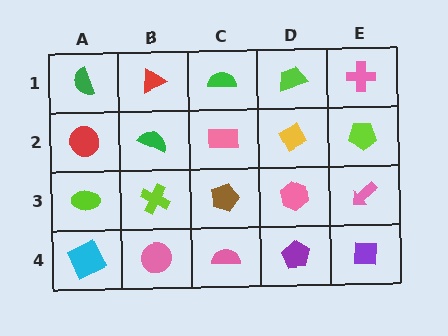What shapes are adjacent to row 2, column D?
A lime trapezoid (row 1, column D), a pink hexagon (row 3, column D), a pink rectangle (row 2, column C), a lime pentagon (row 2, column E).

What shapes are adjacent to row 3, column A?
A red circle (row 2, column A), a cyan square (row 4, column A), a lime cross (row 3, column B).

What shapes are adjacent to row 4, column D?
A pink hexagon (row 3, column D), a pink semicircle (row 4, column C), a purple square (row 4, column E).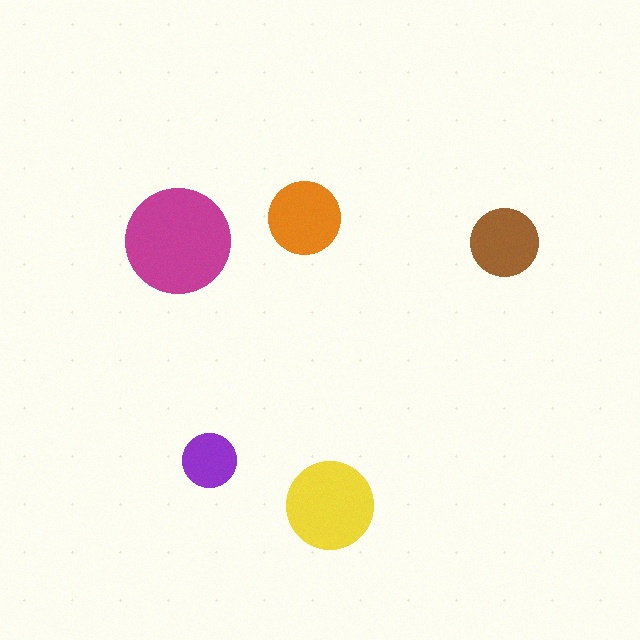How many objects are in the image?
There are 5 objects in the image.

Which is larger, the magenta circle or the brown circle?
The magenta one.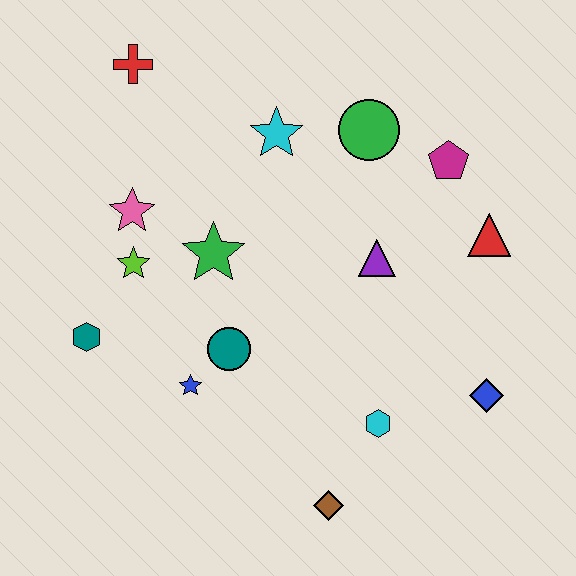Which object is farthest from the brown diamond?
The red cross is farthest from the brown diamond.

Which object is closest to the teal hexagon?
The lime star is closest to the teal hexagon.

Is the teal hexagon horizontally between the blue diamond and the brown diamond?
No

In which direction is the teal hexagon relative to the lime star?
The teal hexagon is below the lime star.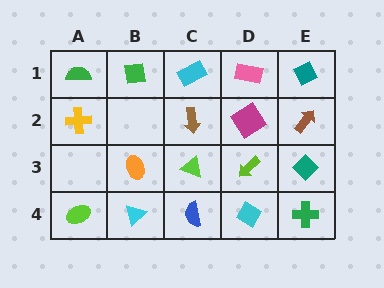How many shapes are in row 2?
4 shapes.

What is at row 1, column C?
A cyan rectangle.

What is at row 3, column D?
A lime arrow.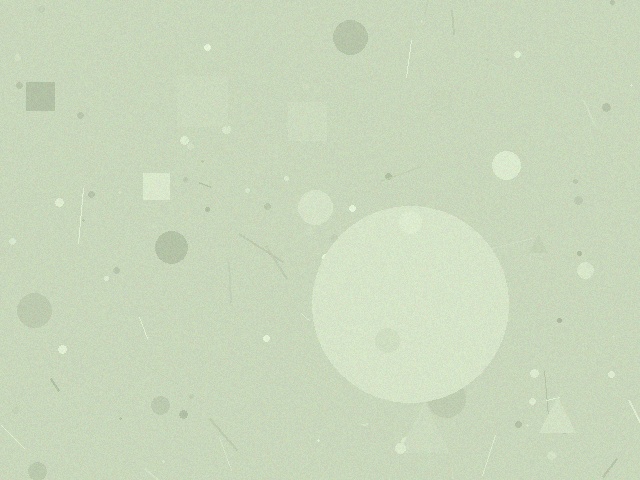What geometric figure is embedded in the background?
A circle is embedded in the background.